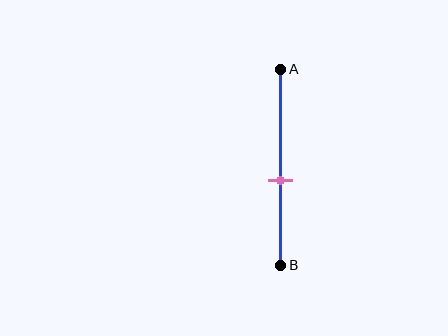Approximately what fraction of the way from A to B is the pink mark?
The pink mark is approximately 55% of the way from A to B.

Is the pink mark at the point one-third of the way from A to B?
No, the mark is at about 55% from A, not at the 33% one-third point.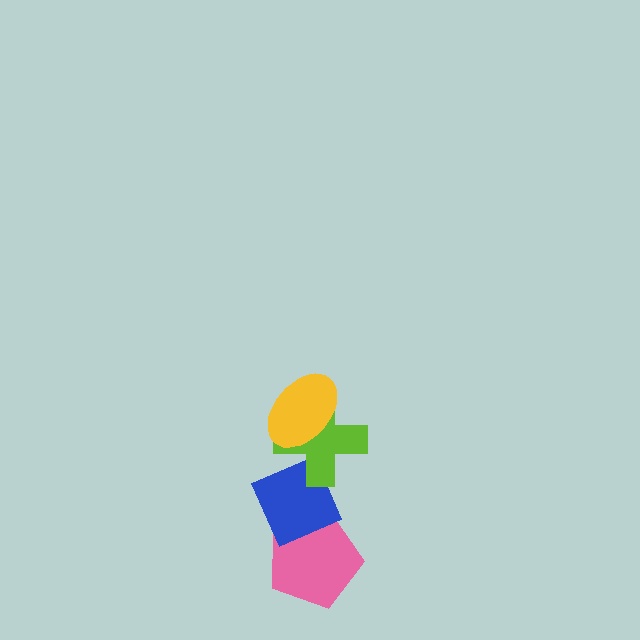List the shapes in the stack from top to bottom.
From top to bottom: the yellow ellipse, the lime cross, the blue diamond, the pink pentagon.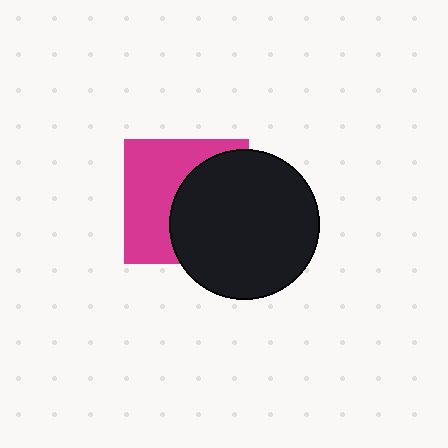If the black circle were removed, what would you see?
You would see the complete magenta square.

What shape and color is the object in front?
The object in front is a black circle.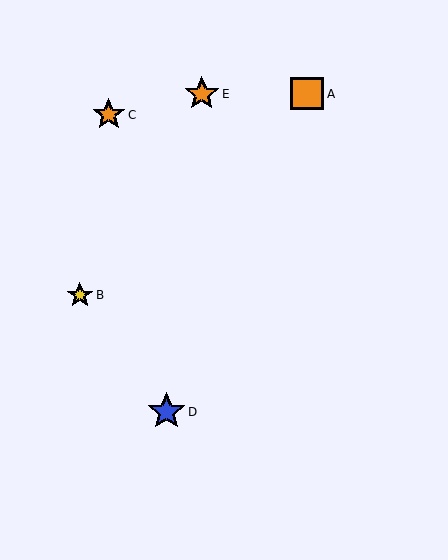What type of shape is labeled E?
Shape E is an orange star.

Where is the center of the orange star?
The center of the orange star is at (109, 115).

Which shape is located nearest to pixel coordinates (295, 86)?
The orange square (labeled A) at (307, 94) is nearest to that location.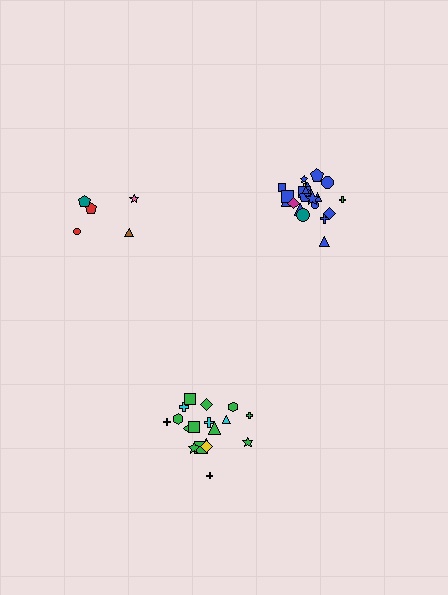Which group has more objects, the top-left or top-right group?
The top-right group.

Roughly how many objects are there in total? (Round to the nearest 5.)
Roughly 45 objects in total.